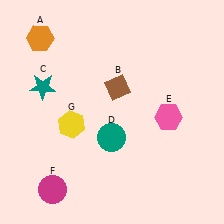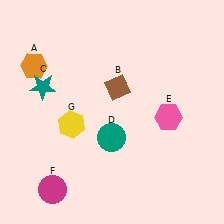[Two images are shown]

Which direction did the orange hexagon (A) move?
The orange hexagon (A) moved down.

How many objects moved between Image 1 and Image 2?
1 object moved between the two images.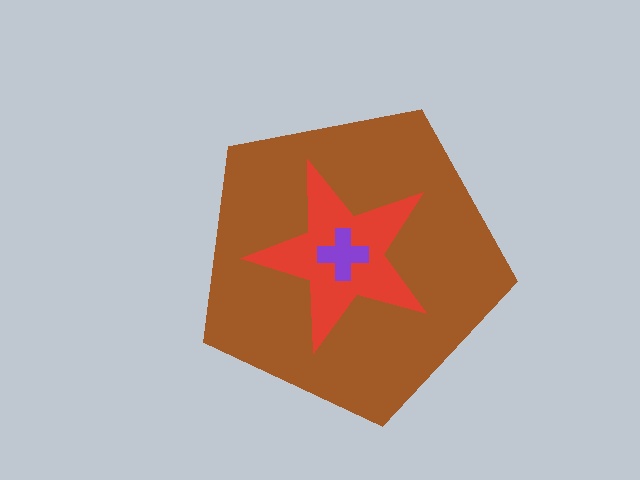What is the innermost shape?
The purple cross.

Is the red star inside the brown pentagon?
Yes.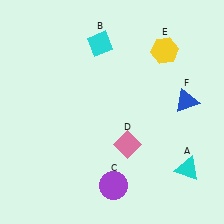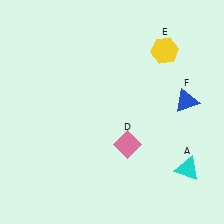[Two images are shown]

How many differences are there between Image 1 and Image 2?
There are 2 differences between the two images.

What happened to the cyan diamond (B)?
The cyan diamond (B) was removed in Image 2. It was in the top-left area of Image 1.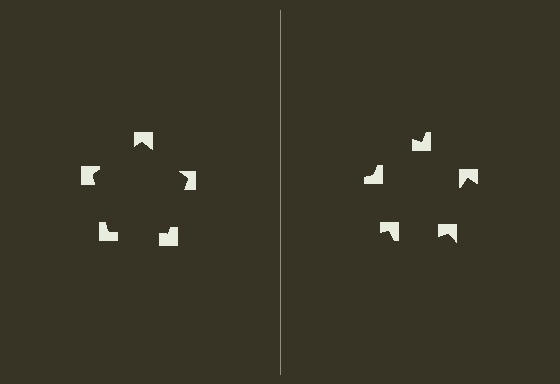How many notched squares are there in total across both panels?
10 — 5 on each side.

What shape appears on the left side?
An illusory pentagon.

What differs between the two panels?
The notched squares are positioned identically on both sides; only the wedge orientations differ. On the left they align to a pentagon; on the right they are misaligned.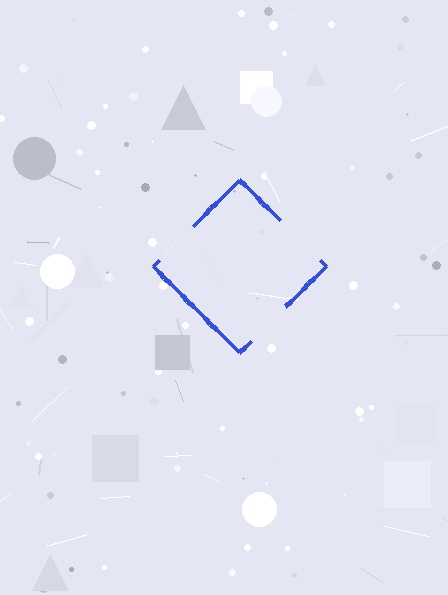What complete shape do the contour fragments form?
The contour fragments form a diamond.